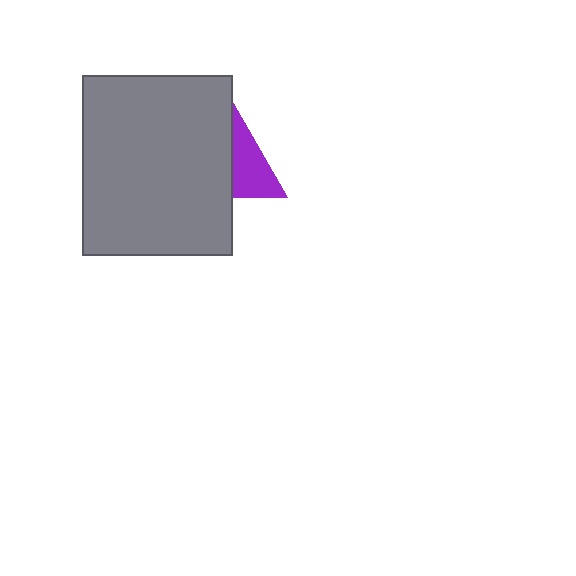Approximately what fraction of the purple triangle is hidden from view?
Roughly 62% of the purple triangle is hidden behind the gray rectangle.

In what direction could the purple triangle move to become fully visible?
The purple triangle could move right. That would shift it out from behind the gray rectangle entirely.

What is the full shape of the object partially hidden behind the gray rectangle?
The partially hidden object is a purple triangle.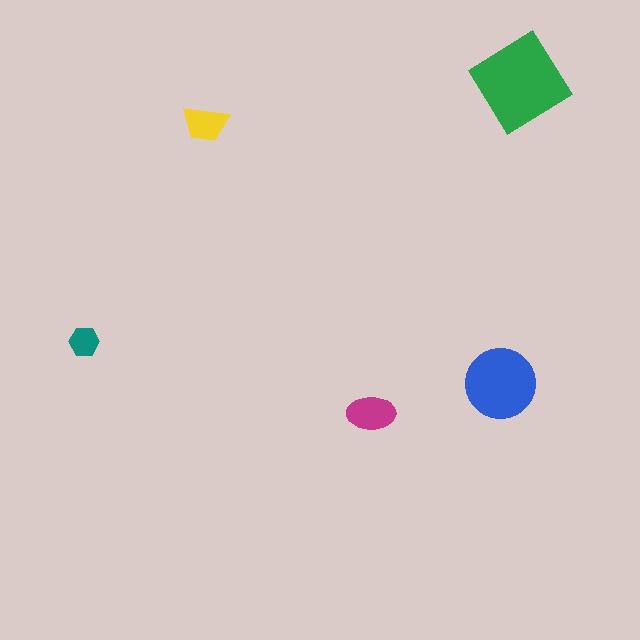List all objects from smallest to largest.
The teal hexagon, the yellow trapezoid, the magenta ellipse, the blue circle, the green diamond.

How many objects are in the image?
There are 5 objects in the image.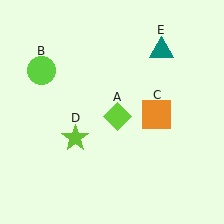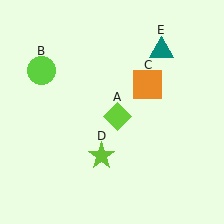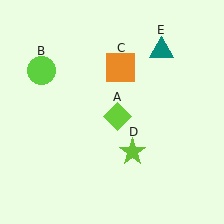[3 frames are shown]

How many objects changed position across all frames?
2 objects changed position: orange square (object C), lime star (object D).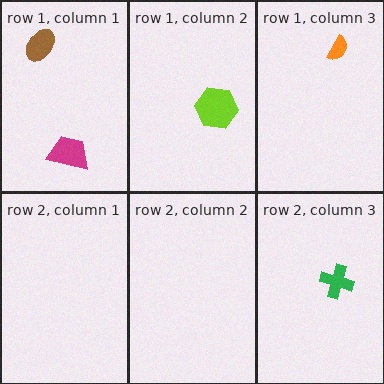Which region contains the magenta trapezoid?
The row 1, column 1 region.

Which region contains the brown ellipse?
The row 1, column 1 region.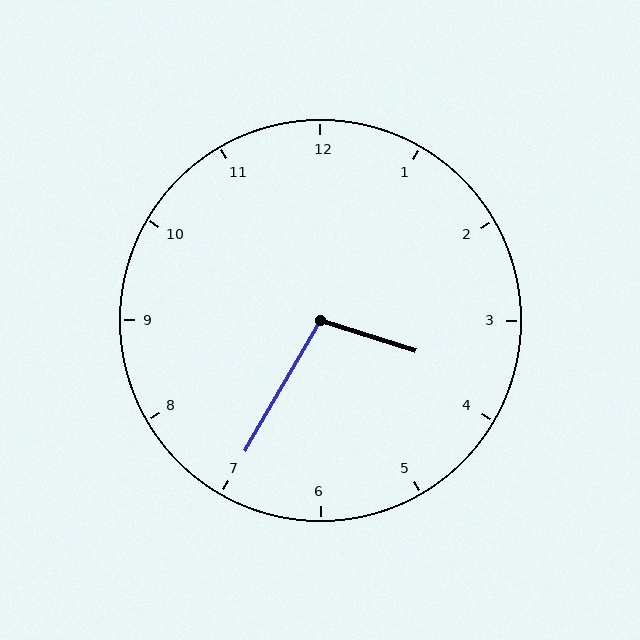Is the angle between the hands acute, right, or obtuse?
It is obtuse.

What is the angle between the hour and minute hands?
Approximately 102 degrees.